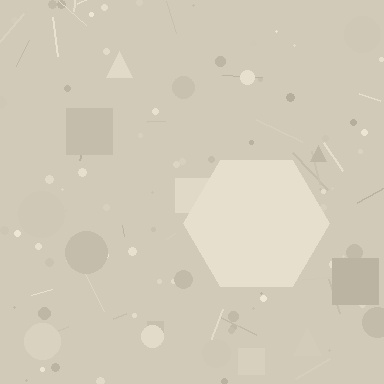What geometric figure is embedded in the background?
A hexagon is embedded in the background.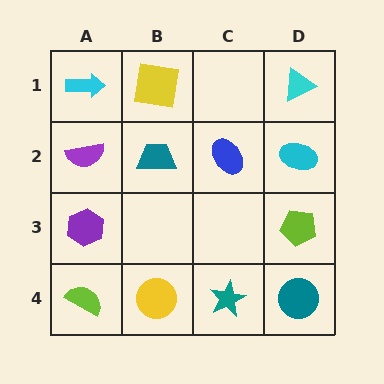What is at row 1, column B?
A yellow square.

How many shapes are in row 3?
2 shapes.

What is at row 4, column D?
A teal circle.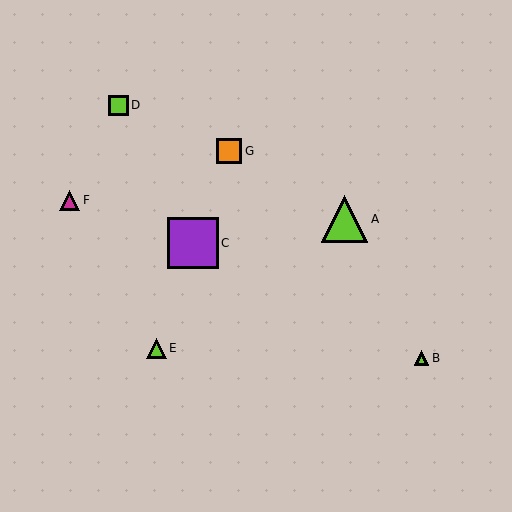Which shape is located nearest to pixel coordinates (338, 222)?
The lime triangle (labeled A) at (345, 219) is nearest to that location.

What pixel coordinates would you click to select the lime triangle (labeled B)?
Click at (421, 358) to select the lime triangle B.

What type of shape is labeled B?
Shape B is a lime triangle.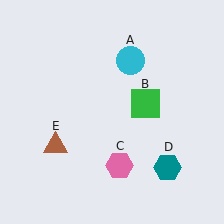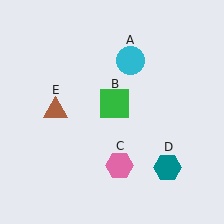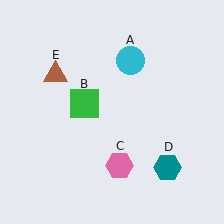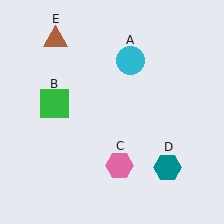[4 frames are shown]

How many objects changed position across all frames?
2 objects changed position: green square (object B), brown triangle (object E).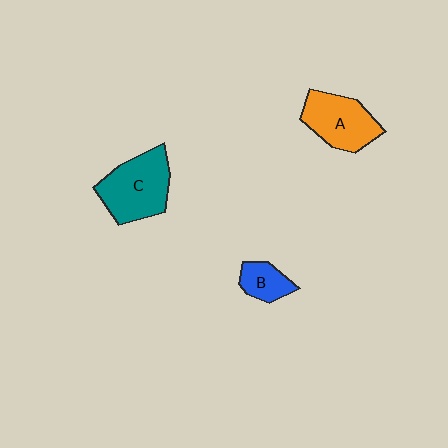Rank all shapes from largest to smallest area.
From largest to smallest: C (teal), A (orange), B (blue).